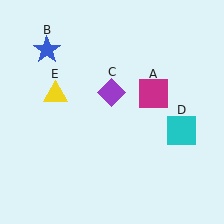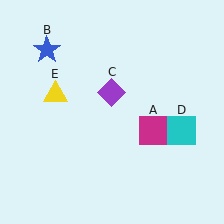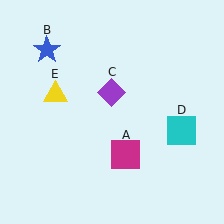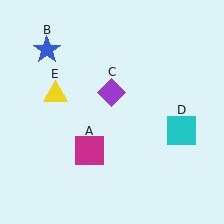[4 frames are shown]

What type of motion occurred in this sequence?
The magenta square (object A) rotated clockwise around the center of the scene.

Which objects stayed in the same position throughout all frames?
Blue star (object B) and purple diamond (object C) and cyan square (object D) and yellow triangle (object E) remained stationary.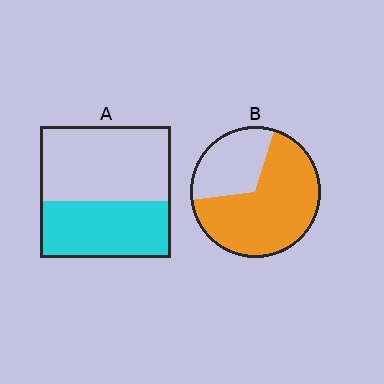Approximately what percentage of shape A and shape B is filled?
A is approximately 45% and B is approximately 70%.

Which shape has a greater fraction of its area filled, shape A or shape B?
Shape B.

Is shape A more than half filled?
No.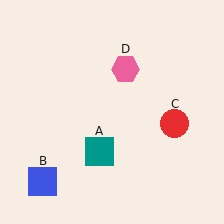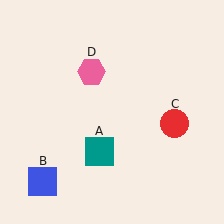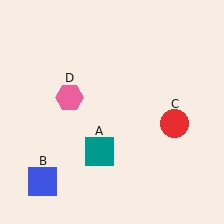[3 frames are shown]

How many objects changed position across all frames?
1 object changed position: pink hexagon (object D).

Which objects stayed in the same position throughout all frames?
Teal square (object A) and blue square (object B) and red circle (object C) remained stationary.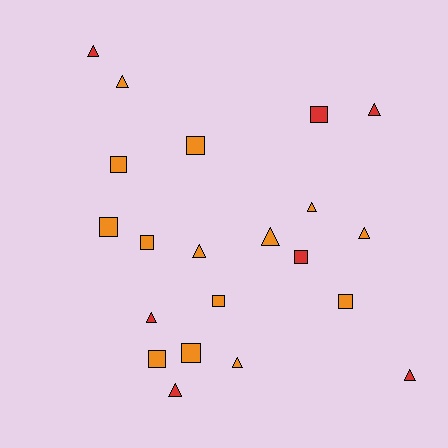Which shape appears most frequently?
Triangle, with 11 objects.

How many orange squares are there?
There are 8 orange squares.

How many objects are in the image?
There are 21 objects.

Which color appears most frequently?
Orange, with 14 objects.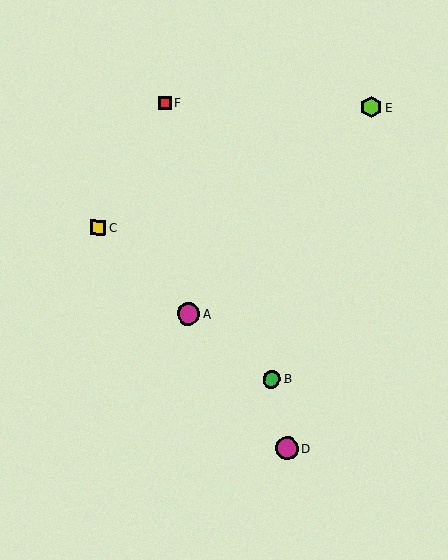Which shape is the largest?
The magenta circle (labeled D) is the largest.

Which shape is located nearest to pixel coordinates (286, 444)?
The magenta circle (labeled D) at (287, 448) is nearest to that location.